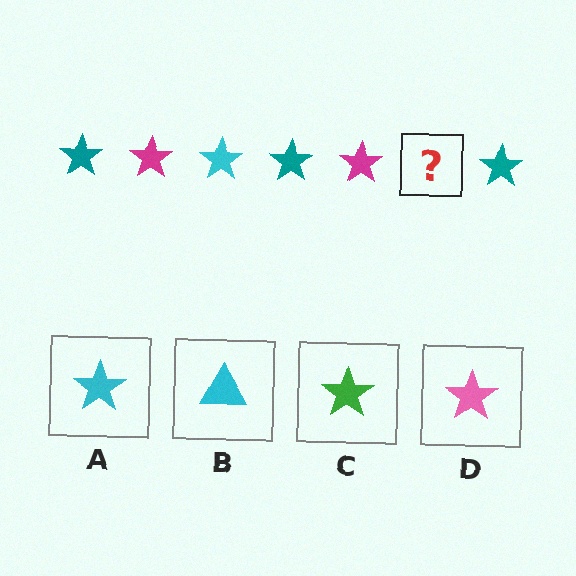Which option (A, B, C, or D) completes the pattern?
A.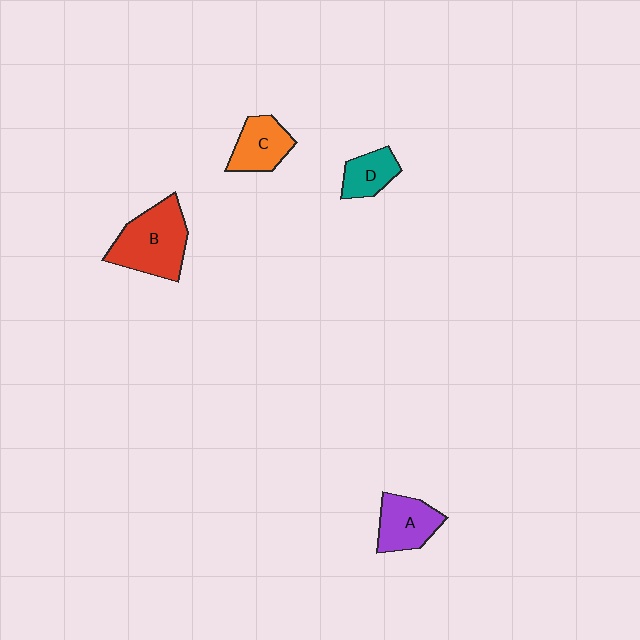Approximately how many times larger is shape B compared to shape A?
Approximately 1.5 times.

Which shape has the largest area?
Shape B (red).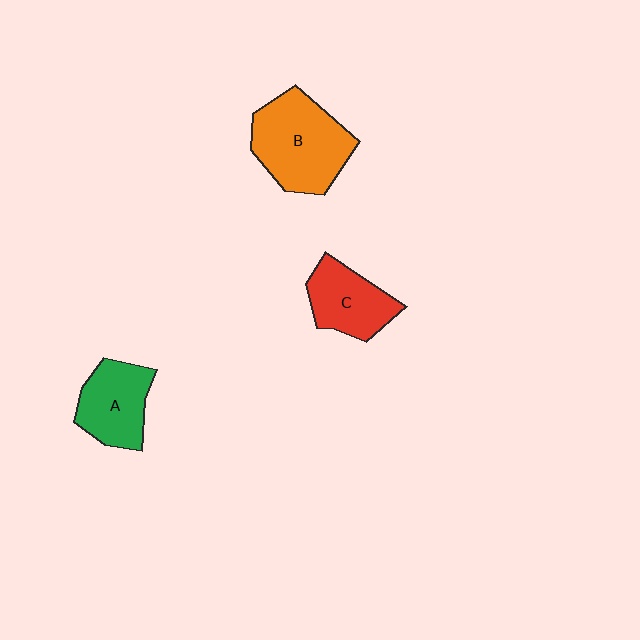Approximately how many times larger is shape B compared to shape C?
Approximately 1.5 times.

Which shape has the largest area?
Shape B (orange).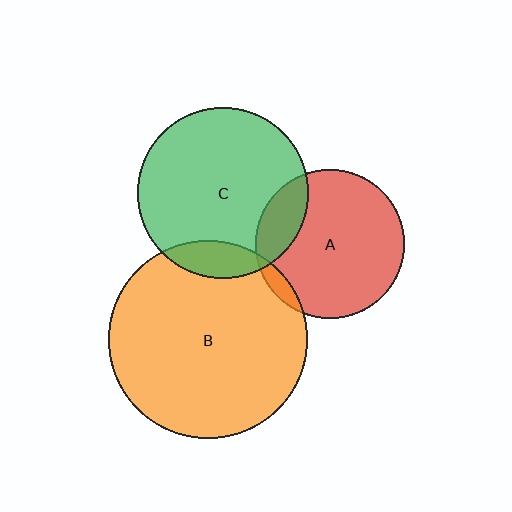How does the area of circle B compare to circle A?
Approximately 1.8 times.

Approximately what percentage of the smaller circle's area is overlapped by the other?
Approximately 5%.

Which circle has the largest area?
Circle B (orange).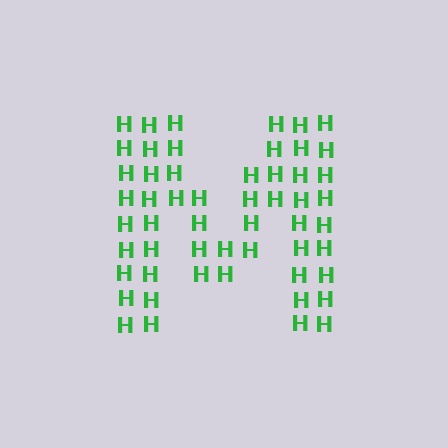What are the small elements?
The small elements are letter H's.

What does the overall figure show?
The overall figure shows the letter M.